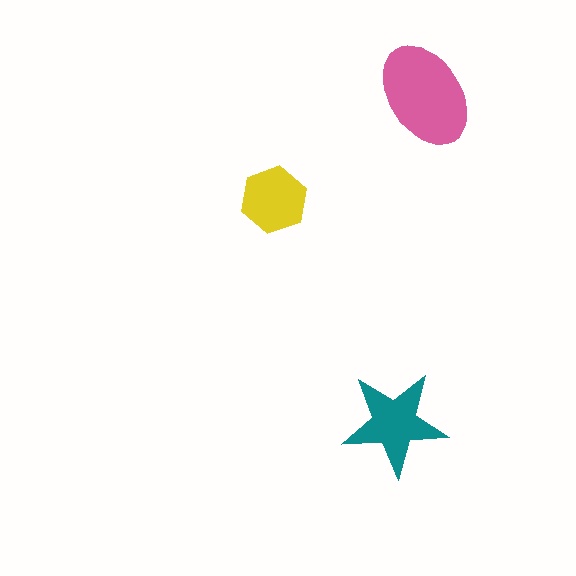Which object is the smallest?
The yellow hexagon.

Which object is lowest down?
The teal star is bottommost.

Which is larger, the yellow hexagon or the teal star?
The teal star.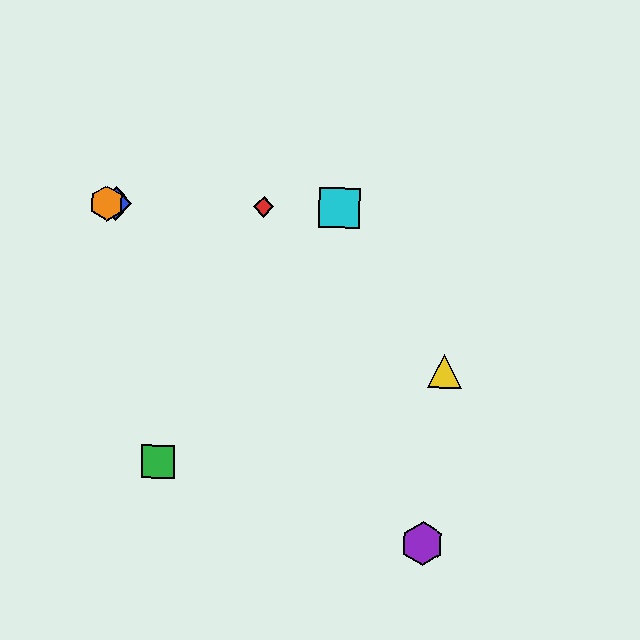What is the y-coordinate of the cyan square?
The cyan square is at y≈208.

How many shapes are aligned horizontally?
4 shapes (the red diamond, the blue diamond, the orange hexagon, the cyan square) are aligned horizontally.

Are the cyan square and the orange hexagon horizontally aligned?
Yes, both are at y≈208.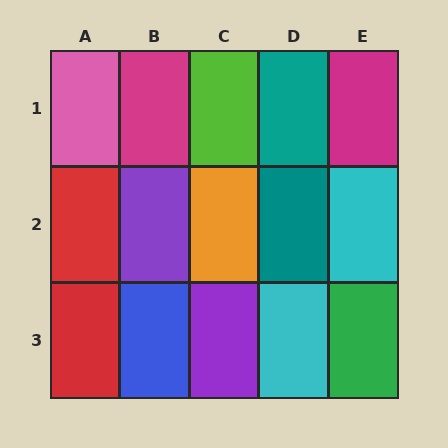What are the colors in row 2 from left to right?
Red, purple, orange, teal, cyan.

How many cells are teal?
2 cells are teal.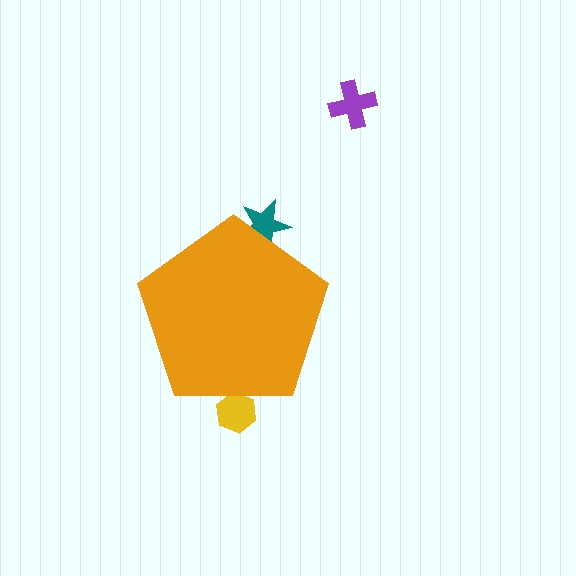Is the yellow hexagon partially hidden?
Yes, the yellow hexagon is partially hidden behind the orange pentagon.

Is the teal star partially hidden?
Yes, the teal star is partially hidden behind the orange pentagon.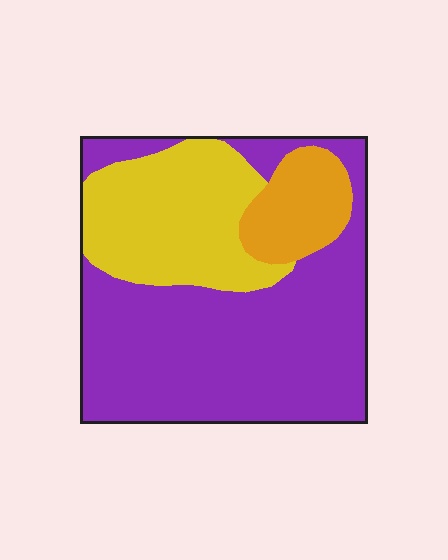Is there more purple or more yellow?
Purple.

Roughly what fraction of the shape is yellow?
Yellow covers roughly 25% of the shape.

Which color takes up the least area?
Orange, at roughly 10%.